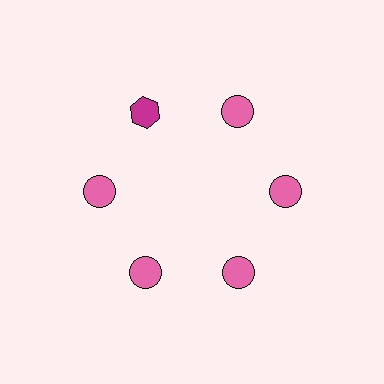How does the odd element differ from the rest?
It differs in both color (magenta instead of pink) and shape (hexagon instead of circle).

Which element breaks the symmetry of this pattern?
The magenta hexagon at roughly the 11 o'clock position breaks the symmetry. All other shapes are pink circles.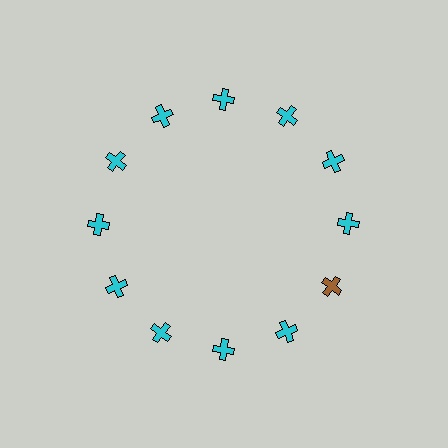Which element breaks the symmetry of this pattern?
The brown cross at roughly the 4 o'clock position breaks the symmetry. All other shapes are cyan crosses.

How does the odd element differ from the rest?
It has a different color: brown instead of cyan.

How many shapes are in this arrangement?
There are 12 shapes arranged in a ring pattern.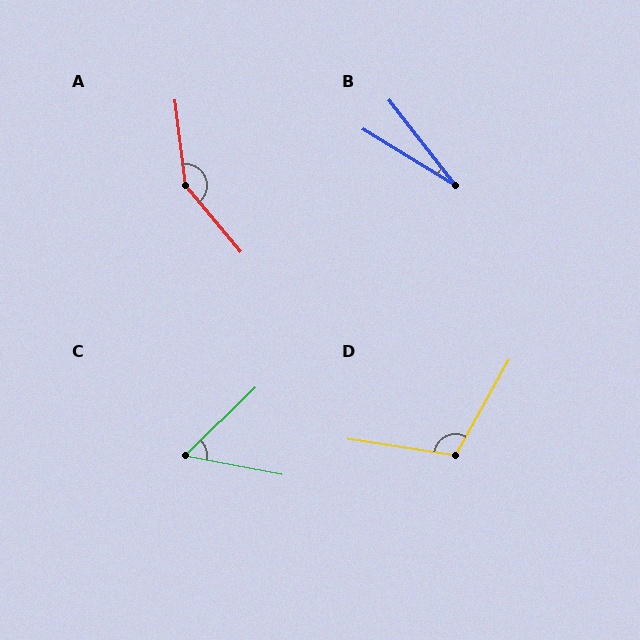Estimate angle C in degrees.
Approximately 55 degrees.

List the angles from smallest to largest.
B (20°), C (55°), D (111°), A (147°).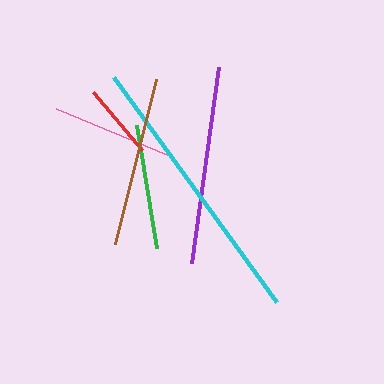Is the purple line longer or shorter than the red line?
The purple line is longer than the red line.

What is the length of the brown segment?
The brown segment is approximately 171 pixels long.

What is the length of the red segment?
The red segment is approximately 76 pixels long.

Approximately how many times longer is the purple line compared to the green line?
The purple line is approximately 1.6 times the length of the green line.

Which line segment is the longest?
The cyan line is the longest at approximately 277 pixels.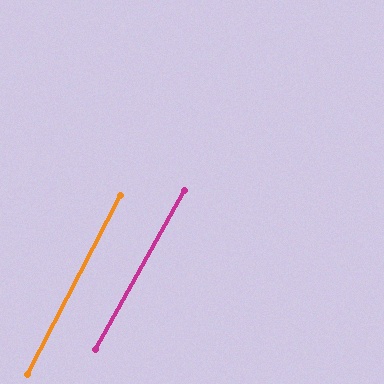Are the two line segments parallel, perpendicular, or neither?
Parallel — their directions differ by only 1.7°.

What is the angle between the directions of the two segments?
Approximately 2 degrees.